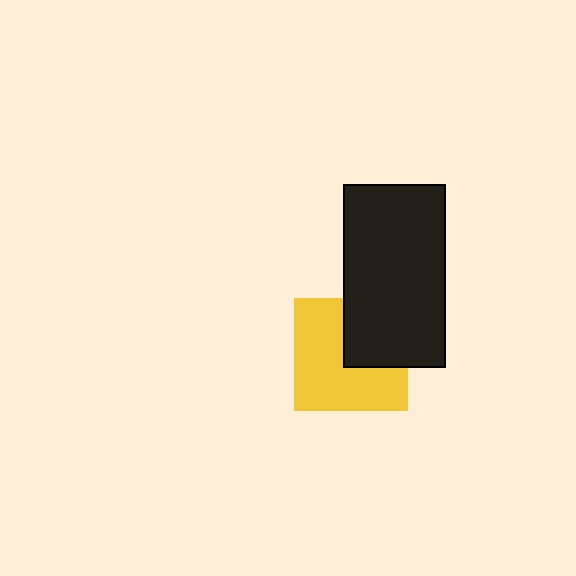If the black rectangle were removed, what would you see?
You would see the complete yellow square.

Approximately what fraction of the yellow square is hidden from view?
Roughly 34% of the yellow square is hidden behind the black rectangle.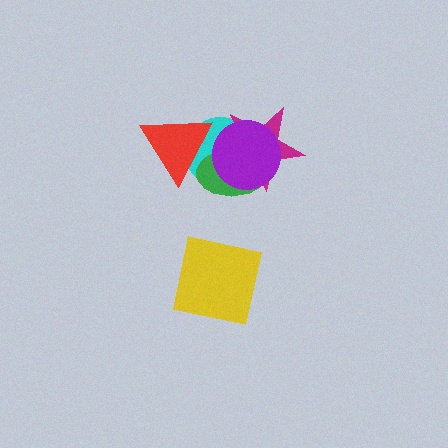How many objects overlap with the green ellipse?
4 objects overlap with the green ellipse.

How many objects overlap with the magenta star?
3 objects overlap with the magenta star.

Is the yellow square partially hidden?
No, no other shape covers it.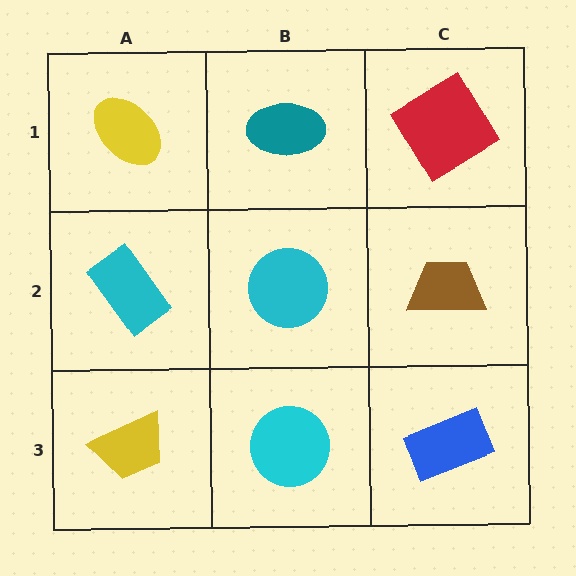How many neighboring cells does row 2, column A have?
3.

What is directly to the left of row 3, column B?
A yellow trapezoid.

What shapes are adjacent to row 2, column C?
A red diamond (row 1, column C), a blue rectangle (row 3, column C), a cyan circle (row 2, column B).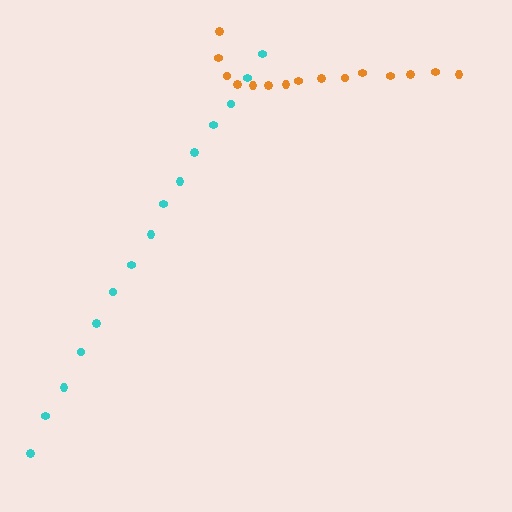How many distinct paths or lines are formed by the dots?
There are 2 distinct paths.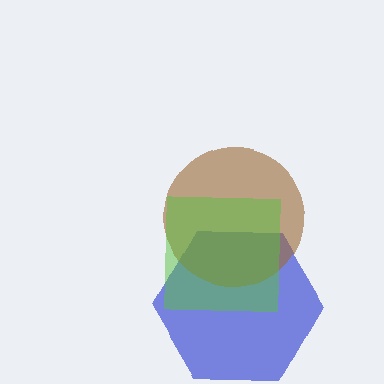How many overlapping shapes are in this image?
There are 3 overlapping shapes in the image.